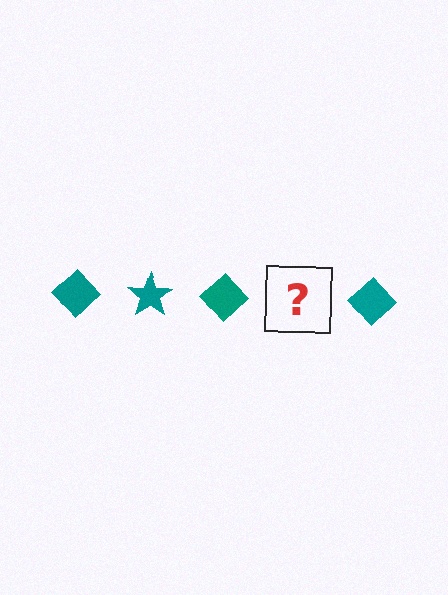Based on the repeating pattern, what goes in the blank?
The blank should be a teal star.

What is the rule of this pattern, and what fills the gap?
The rule is that the pattern cycles through diamond, star shapes in teal. The gap should be filled with a teal star.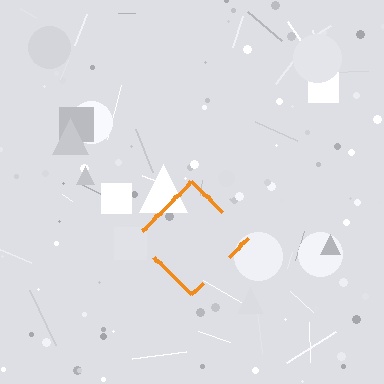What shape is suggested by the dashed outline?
The dashed outline suggests a diamond.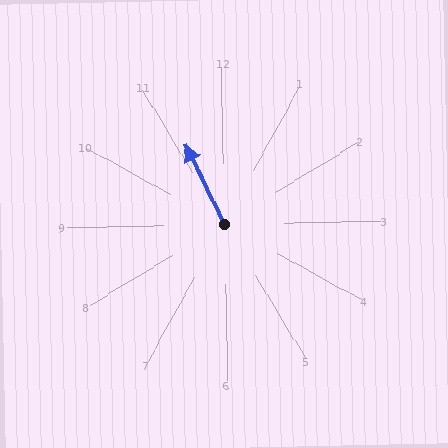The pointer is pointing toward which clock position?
Roughly 11 o'clock.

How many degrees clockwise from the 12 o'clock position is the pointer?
Approximately 335 degrees.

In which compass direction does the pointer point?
Northwest.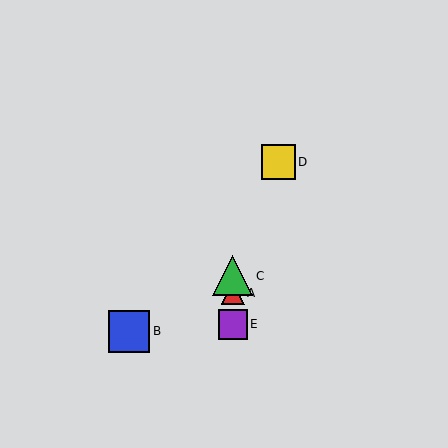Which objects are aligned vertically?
Objects A, C, E are aligned vertically.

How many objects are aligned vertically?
3 objects (A, C, E) are aligned vertically.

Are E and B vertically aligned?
No, E is at x≈233 and B is at x≈129.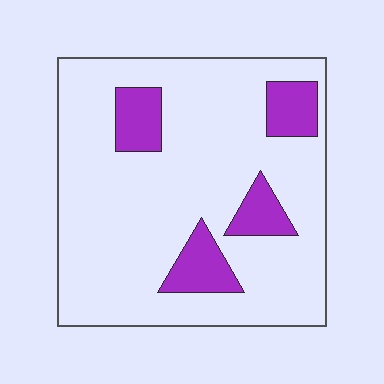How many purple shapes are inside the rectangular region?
4.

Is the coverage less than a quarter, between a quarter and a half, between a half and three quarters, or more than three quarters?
Less than a quarter.